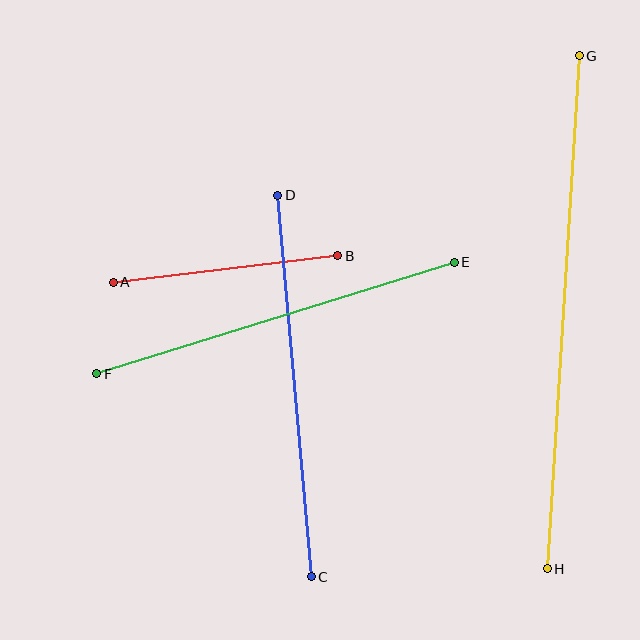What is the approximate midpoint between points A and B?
The midpoint is at approximately (226, 269) pixels.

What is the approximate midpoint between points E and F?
The midpoint is at approximately (275, 318) pixels.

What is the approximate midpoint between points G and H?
The midpoint is at approximately (563, 312) pixels.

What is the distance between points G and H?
The distance is approximately 514 pixels.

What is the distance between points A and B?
The distance is approximately 226 pixels.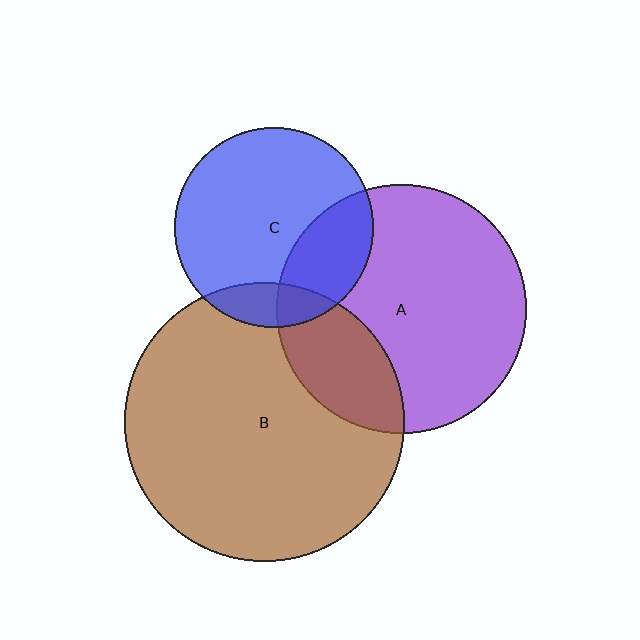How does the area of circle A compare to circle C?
Approximately 1.6 times.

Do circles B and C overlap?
Yes.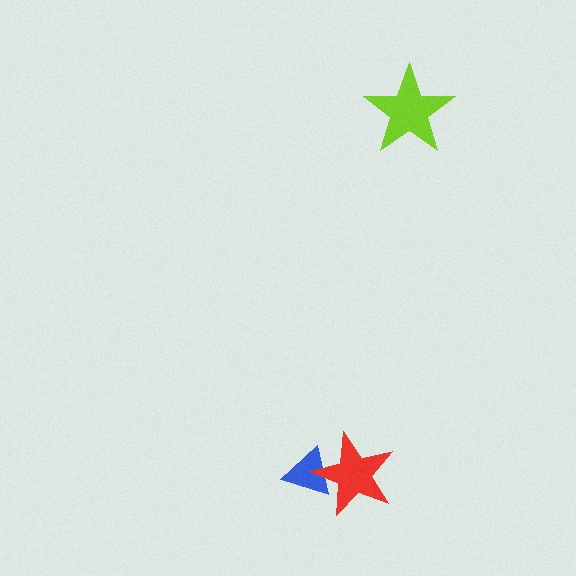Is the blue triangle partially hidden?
Yes, it is partially covered by another shape.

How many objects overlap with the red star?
1 object overlaps with the red star.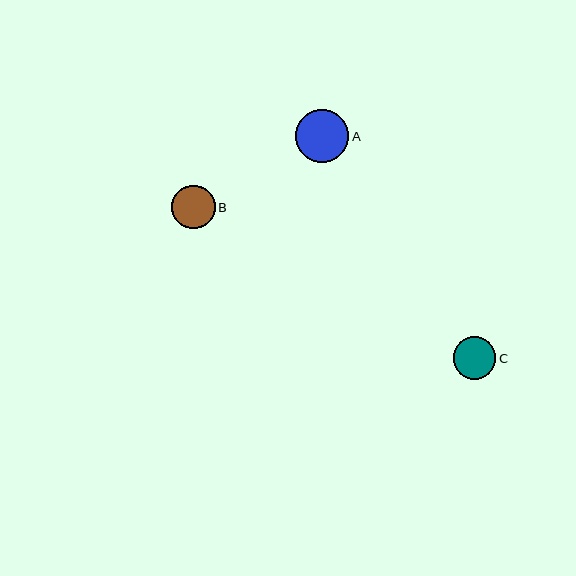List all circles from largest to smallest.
From largest to smallest: A, B, C.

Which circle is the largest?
Circle A is the largest with a size of approximately 53 pixels.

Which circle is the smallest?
Circle C is the smallest with a size of approximately 43 pixels.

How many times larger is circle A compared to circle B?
Circle A is approximately 1.2 times the size of circle B.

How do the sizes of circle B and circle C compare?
Circle B and circle C are approximately the same size.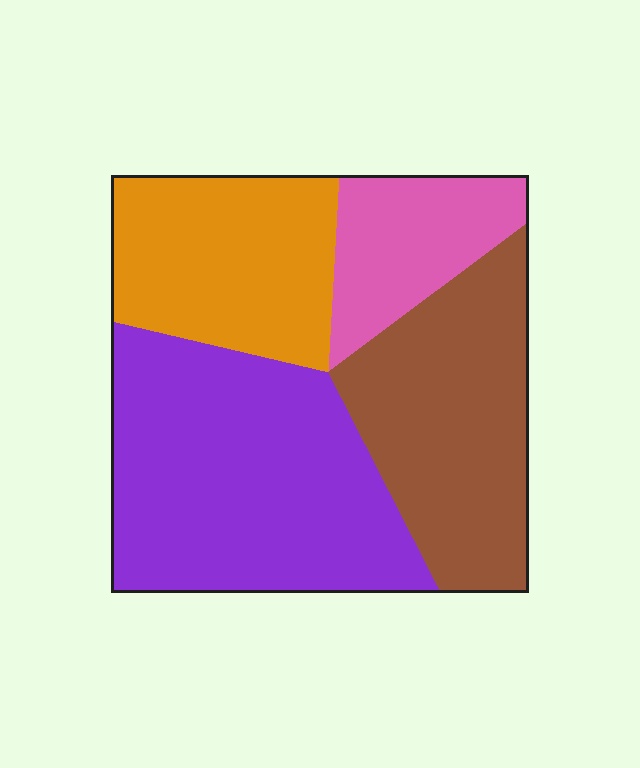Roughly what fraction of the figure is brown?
Brown covers roughly 25% of the figure.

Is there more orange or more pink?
Orange.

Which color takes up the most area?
Purple, at roughly 40%.